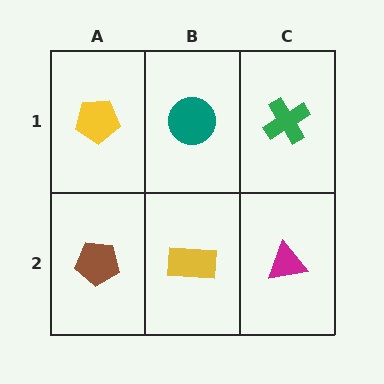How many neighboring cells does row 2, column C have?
2.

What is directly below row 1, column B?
A yellow rectangle.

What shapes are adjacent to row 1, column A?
A brown pentagon (row 2, column A), a teal circle (row 1, column B).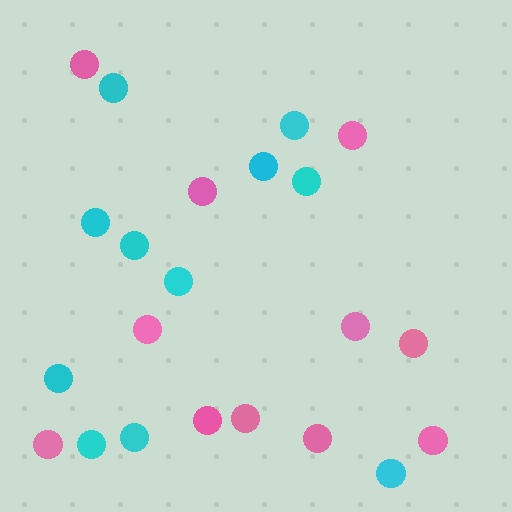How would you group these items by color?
There are 2 groups: one group of pink circles (11) and one group of cyan circles (11).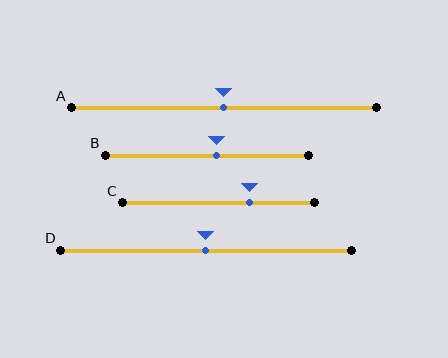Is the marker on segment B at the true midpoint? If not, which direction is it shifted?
No, the marker on segment B is shifted to the right by about 5% of the segment length.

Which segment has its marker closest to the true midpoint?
Segment A has its marker closest to the true midpoint.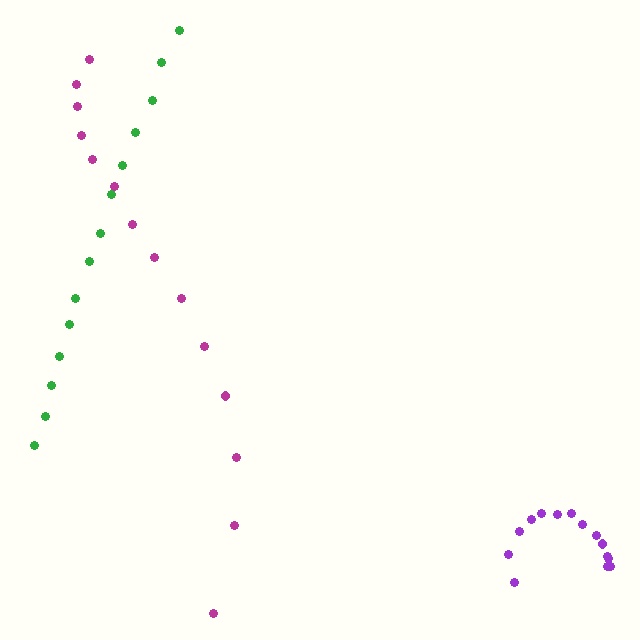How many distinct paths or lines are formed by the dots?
There are 3 distinct paths.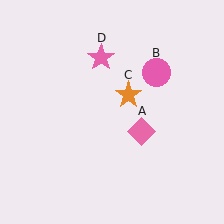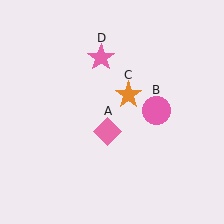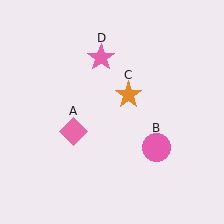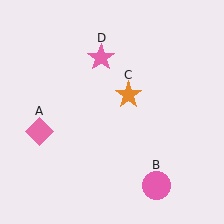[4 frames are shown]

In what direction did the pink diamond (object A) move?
The pink diamond (object A) moved left.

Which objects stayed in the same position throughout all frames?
Orange star (object C) and pink star (object D) remained stationary.